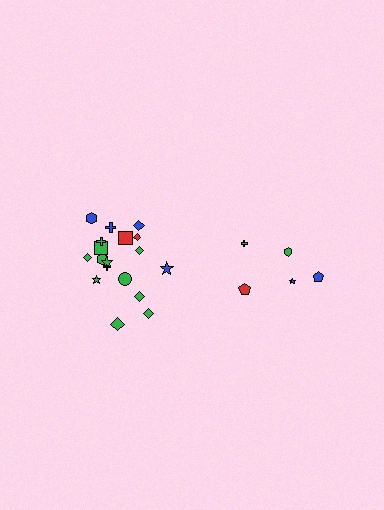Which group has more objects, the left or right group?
The left group.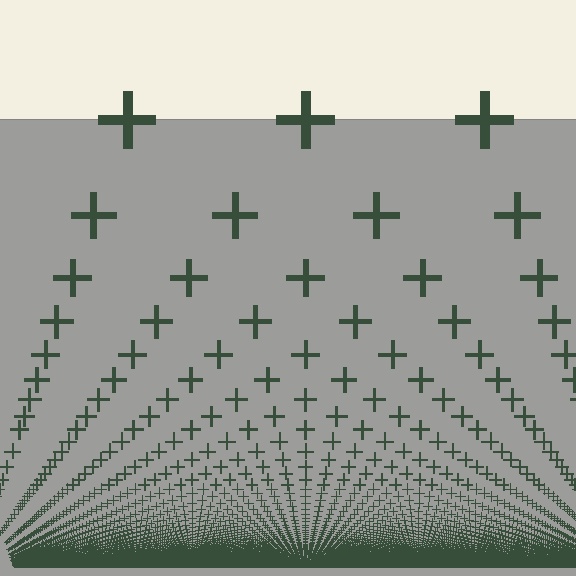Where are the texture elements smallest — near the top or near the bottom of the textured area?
Near the bottom.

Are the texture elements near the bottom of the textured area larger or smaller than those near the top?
Smaller. The gradient is inverted — elements near the bottom are smaller and denser.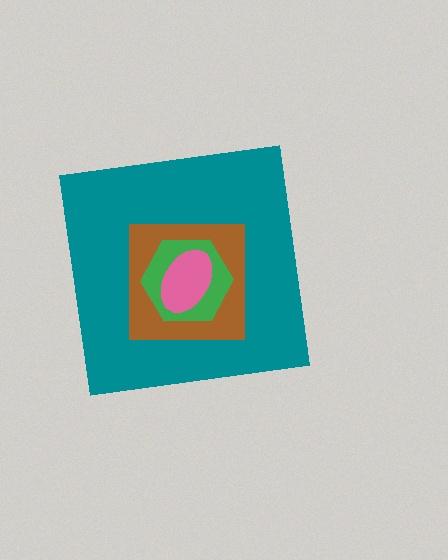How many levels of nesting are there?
4.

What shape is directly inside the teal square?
The brown square.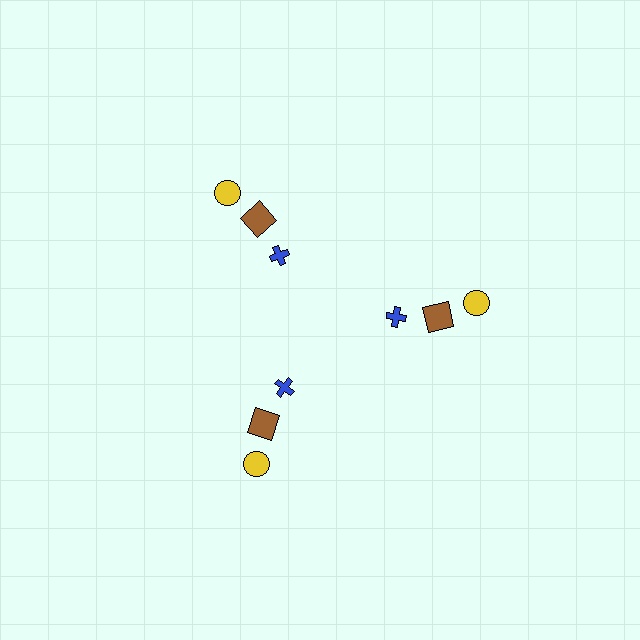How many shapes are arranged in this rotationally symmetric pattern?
There are 9 shapes, arranged in 3 groups of 3.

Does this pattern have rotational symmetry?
Yes, this pattern has 3-fold rotational symmetry. It looks the same after rotating 120 degrees around the center.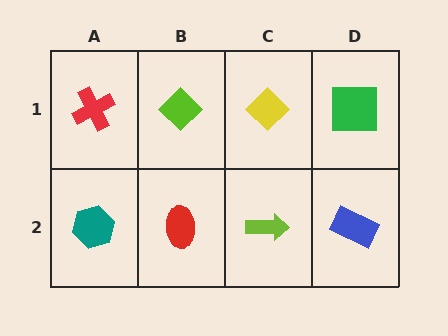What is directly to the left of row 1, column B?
A red cross.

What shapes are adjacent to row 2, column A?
A red cross (row 1, column A), a red ellipse (row 2, column B).